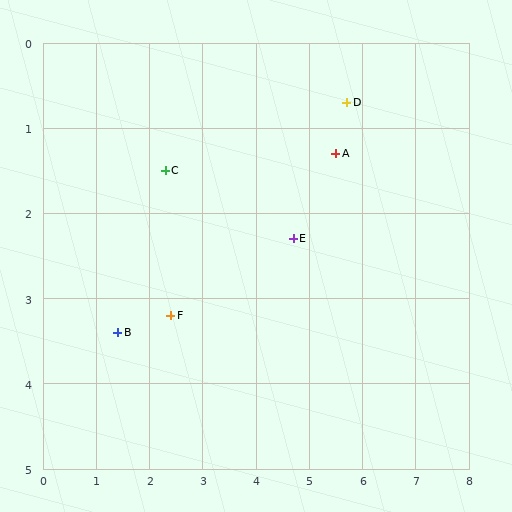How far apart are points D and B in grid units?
Points D and B are about 5.1 grid units apart.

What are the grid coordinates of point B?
Point B is at approximately (1.4, 3.4).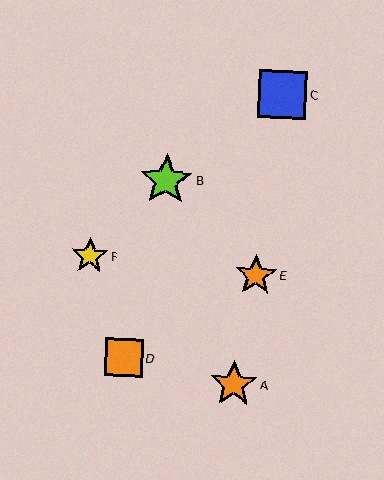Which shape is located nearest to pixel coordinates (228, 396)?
The orange star (labeled A) at (234, 384) is nearest to that location.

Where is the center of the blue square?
The center of the blue square is at (283, 94).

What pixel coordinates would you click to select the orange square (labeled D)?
Click at (124, 358) to select the orange square D.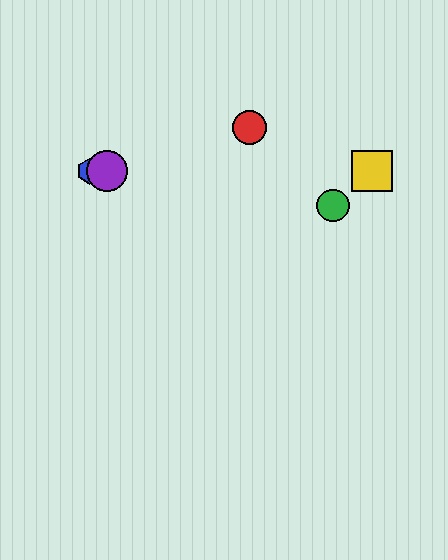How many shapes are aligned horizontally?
3 shapes (the blue hexagon, the yellow square, the purple circle) are aligned horizontally.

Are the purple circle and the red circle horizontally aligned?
No, the purple circle is at y≈171 and the red circle is at y≈128.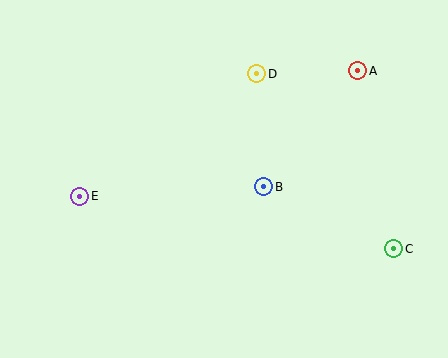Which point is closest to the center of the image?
Point B at (264, 187) is closest to the center.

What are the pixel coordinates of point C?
Point C is at (394, 249).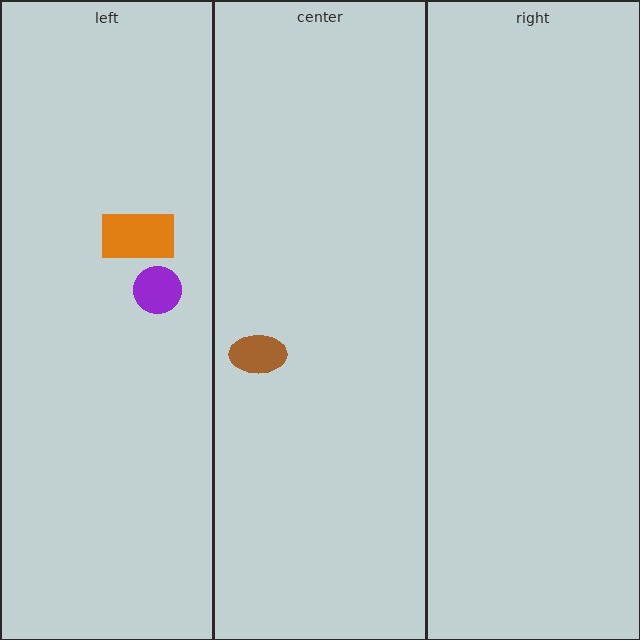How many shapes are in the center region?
1.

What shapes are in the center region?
The brown ellipse.